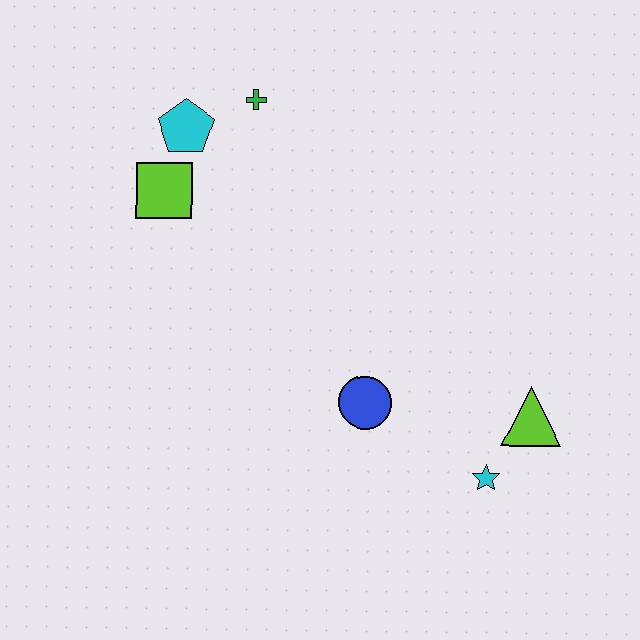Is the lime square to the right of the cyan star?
No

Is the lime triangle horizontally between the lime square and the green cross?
No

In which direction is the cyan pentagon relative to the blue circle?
The cyan pentagon is above the blue circle.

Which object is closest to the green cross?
The cyan pentagon is closest to the green cross.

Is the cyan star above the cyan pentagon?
No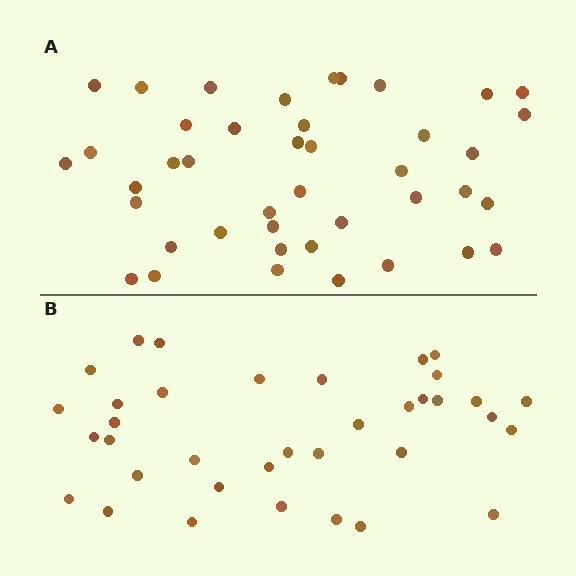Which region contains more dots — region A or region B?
Region A (the top region) has more dots.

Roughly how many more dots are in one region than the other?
Region A has about 6 more dots than region B.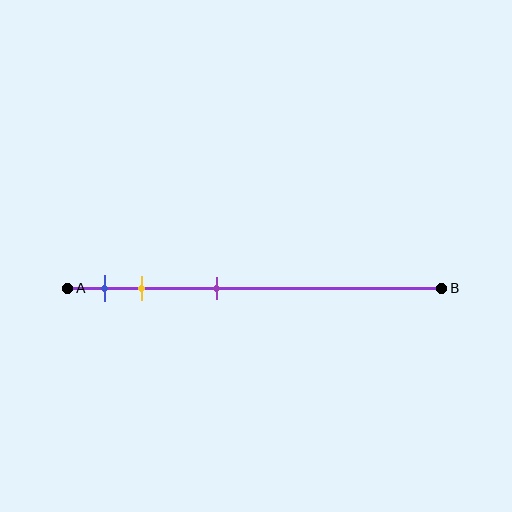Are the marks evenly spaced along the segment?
No, the marks are not evenly spaced.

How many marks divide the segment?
There are 3 marks dividing the segment.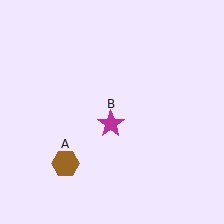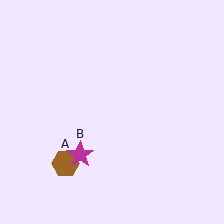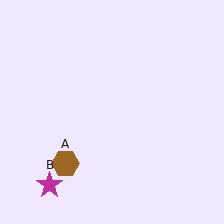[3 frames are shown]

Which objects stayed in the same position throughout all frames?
Brown hexagon (object A) remained stationary.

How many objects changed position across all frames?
1 object changed position: magenta star (object B).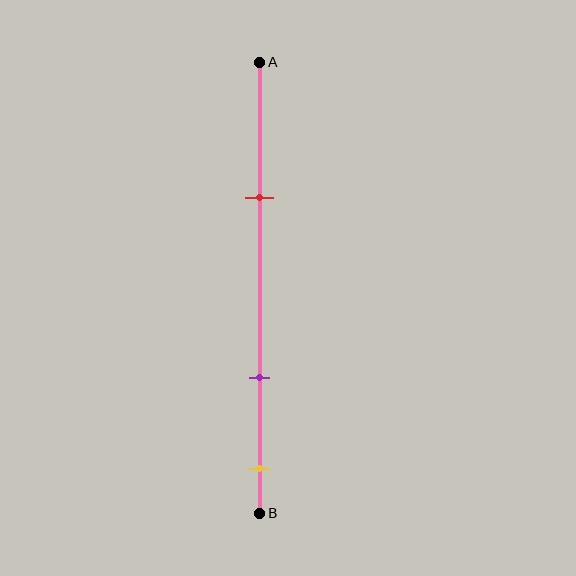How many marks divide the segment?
There are 3 marks dividing the segment.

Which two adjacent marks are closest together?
The purple and yellow marks are the closest adjacent pair.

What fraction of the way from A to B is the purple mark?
The purple mark is approximately 70% (0.7) of the way from A to B.